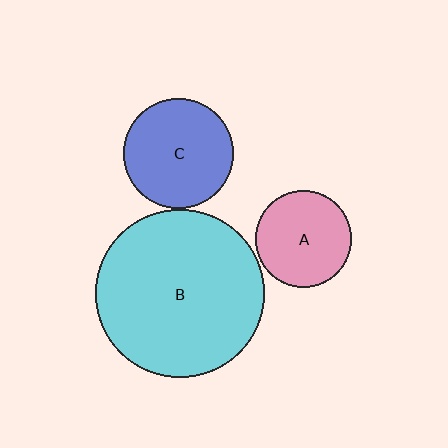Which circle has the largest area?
Circle B (cyan).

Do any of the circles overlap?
No, none of the circles overlap.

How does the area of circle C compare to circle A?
Approximately 1.3 times.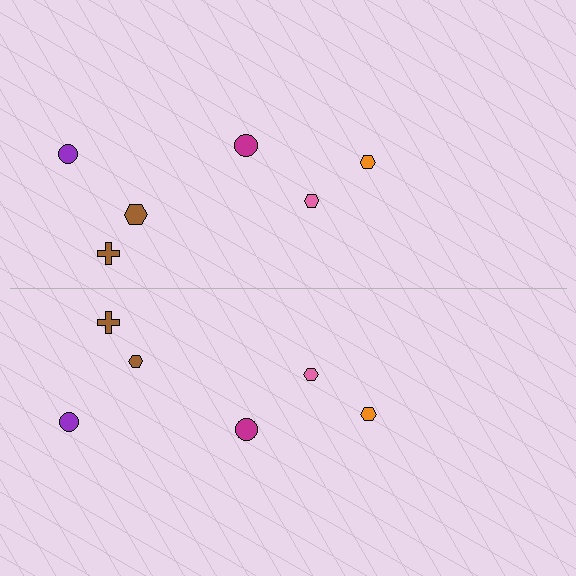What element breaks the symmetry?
The brown hexagon on the bottom side has a different size than its mirror counterpart.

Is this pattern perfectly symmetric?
No, the pattern is not perfectly symmetric. The brown hexagon on the bottom side has a different size than its mirror counterpart.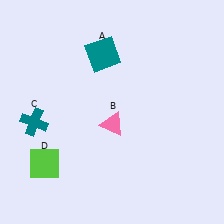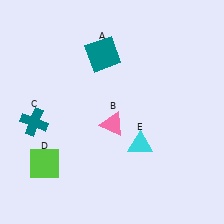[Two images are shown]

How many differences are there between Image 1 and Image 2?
There is 1 difference between the two images.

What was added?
A cyan triangle (E) was added in Image 2.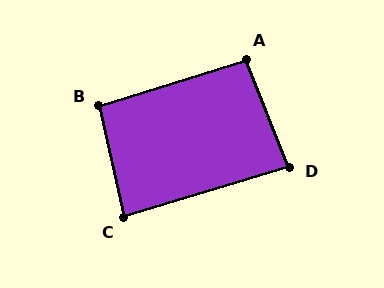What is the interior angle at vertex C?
Approximately 85 degrees (approximately right).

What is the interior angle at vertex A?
Approximately 95 degrees (approximately right).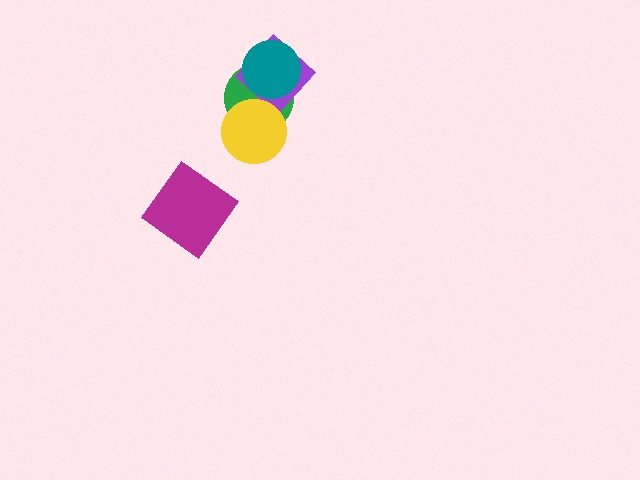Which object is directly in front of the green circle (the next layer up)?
The purple diamond is directly in front of the green circle.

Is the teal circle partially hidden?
No, no other shape covers it.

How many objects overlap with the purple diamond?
2 objects overlap with the purple diamond.